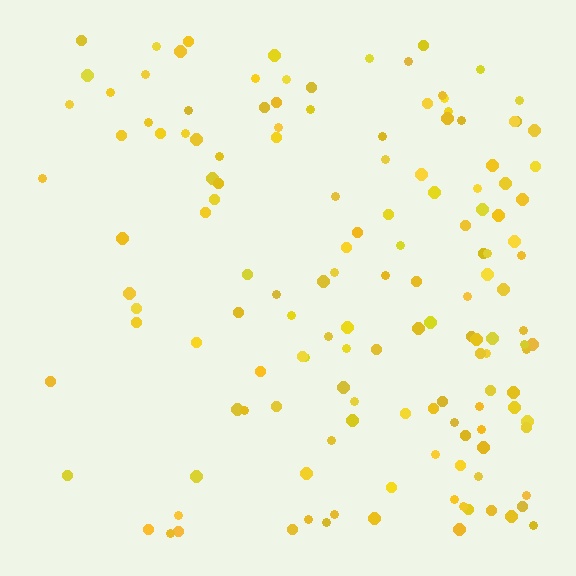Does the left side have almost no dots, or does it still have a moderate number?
Still a moderate number, just noticeably fewer than the right.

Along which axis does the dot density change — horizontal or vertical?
Horizontal.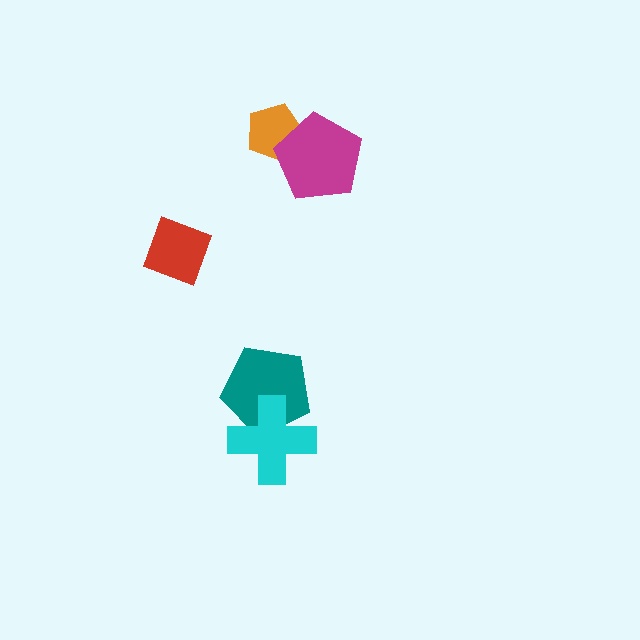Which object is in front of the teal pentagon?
The cyan cross is in front of the teal pentagon.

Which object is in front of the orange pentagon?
The magenta pentagon is in front of the orange pentagon.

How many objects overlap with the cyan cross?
1 object overlaps with the cyan cross.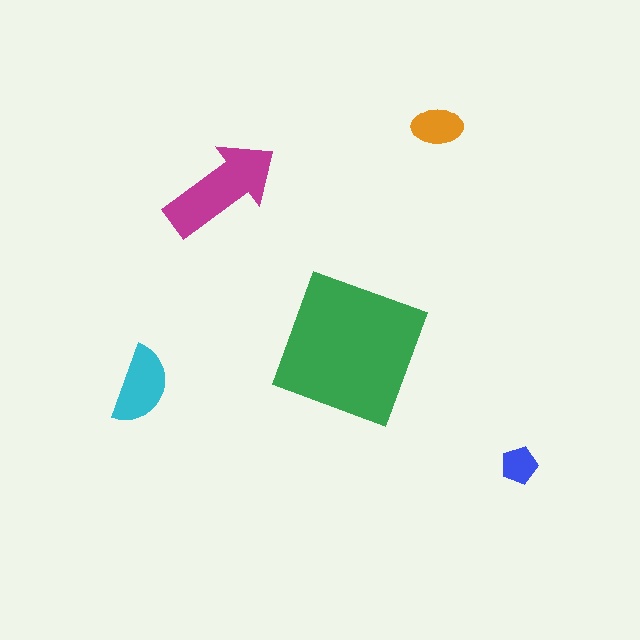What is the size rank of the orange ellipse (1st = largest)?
4th.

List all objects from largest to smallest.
The green square, the magenta arrow, the cyan semicircle, the orange ellipse, the blue pentagon.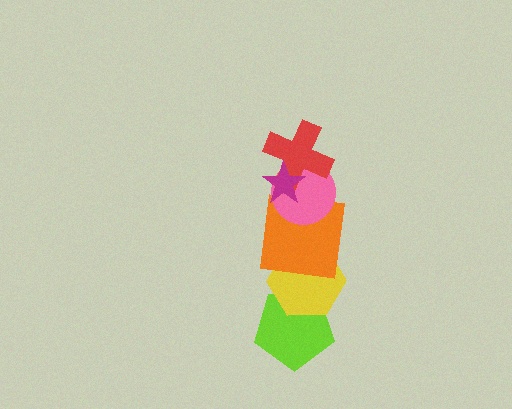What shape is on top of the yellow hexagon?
The orange square is on top of the yellow hexagon.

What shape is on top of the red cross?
The magenta star is on top of the red cross.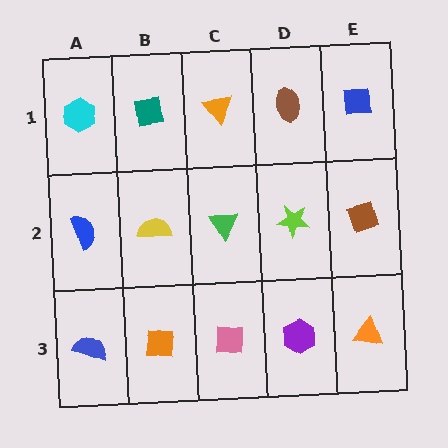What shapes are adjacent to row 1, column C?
A green triangle (row 2, column C), a teal square (row 1, column B), a brown ellipse (row 1, column D).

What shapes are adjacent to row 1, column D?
A lime star (row 2, column D), an orange triangle (row 1, column C), a blue square (row 1, column E).